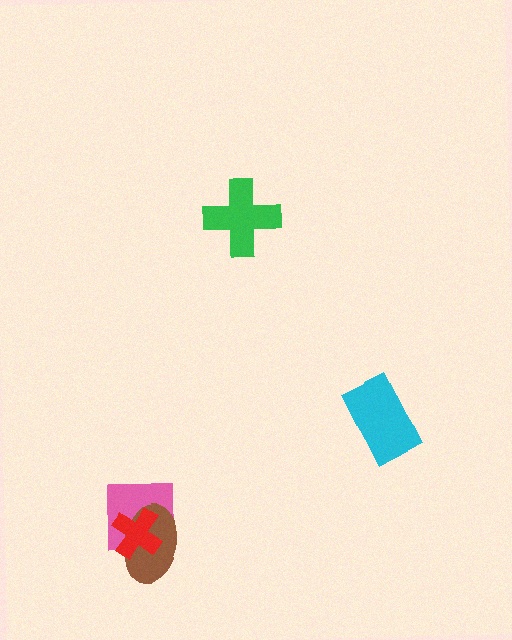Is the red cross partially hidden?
No, no other shape covers it.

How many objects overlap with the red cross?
2 objects overlap with the red cross.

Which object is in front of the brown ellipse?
The red cross is in front of the brown ellipse.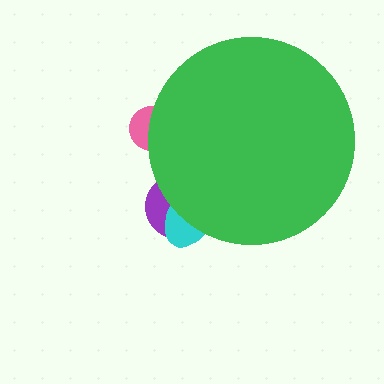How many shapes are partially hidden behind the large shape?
3 shapes are partially hidden.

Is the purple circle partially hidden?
Yes, the purple circle is partially hidden behind the green circle.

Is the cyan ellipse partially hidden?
Yes, the cyan ellipse is partially hidden behind the green circle.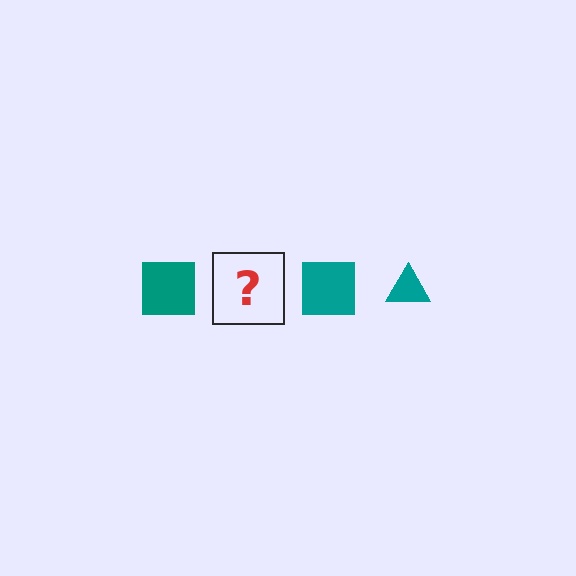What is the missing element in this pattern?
The missing element is a teal triangle.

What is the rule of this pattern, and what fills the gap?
The rule is that the pattern cycles through square, triangle shapes in teal. The gap should be filled with a teal triangle.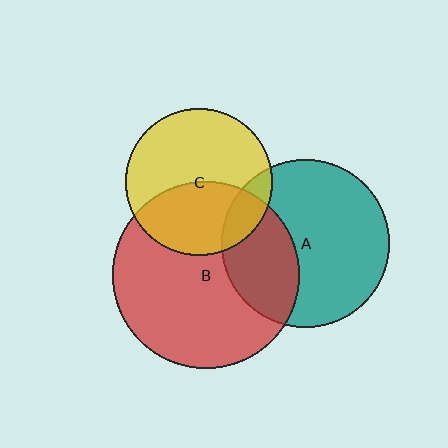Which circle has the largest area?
Circle B (red).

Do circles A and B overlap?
Yes.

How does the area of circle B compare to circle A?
Approximately 1.2 times.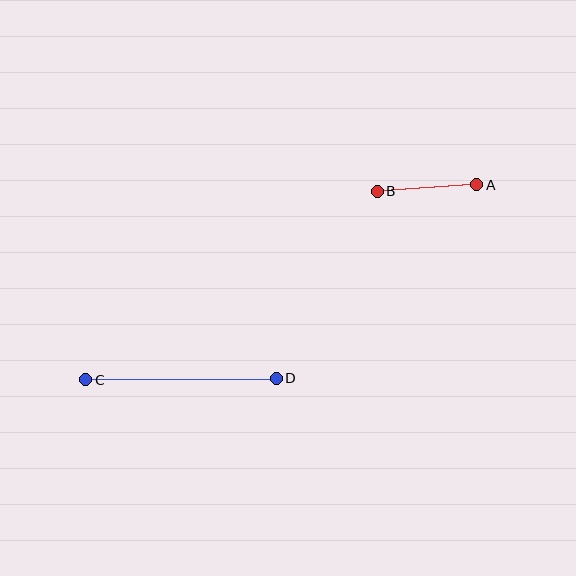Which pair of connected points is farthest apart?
Points C and D are farthest apart.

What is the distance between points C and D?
The distance is approximately 190 pixels.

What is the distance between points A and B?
The distance is approximately 100 pixels.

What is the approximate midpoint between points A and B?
The midpoint is at approximately (427, 188) pixels.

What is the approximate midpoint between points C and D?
The midpoint is at approximately (181, 379) pixels.